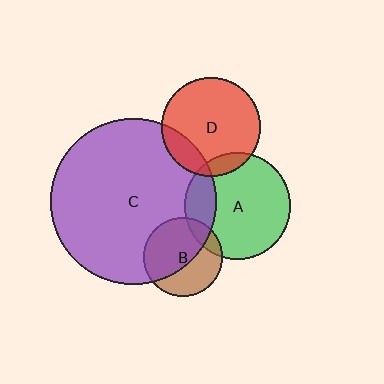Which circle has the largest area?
Circle C (purple).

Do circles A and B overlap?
Yes.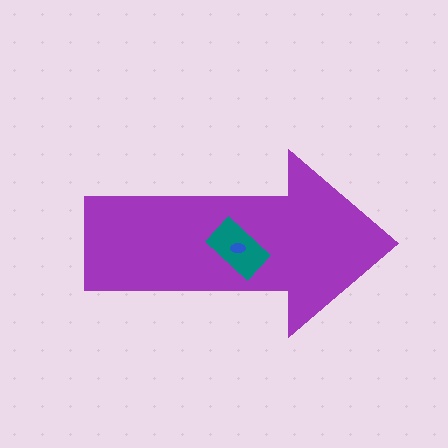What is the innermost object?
The blue ellipse.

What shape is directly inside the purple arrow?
The teal rectangle.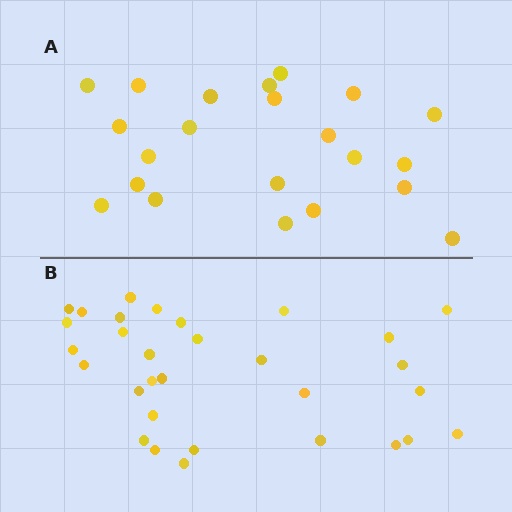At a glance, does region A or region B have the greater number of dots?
Region B (the bottom region) has more dots.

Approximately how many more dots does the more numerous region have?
Region B has roughly 8 or so more dots than region A.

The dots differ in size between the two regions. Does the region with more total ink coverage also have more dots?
No. Region A has more total ink coverage because its dots are larger, but region B actually contains more individual dots. Total area can be misleading — the number of items is what matters here.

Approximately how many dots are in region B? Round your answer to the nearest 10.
About 30 dots. (The exact count is 31, which rounds to 30.)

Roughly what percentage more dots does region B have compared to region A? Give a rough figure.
About 40% more.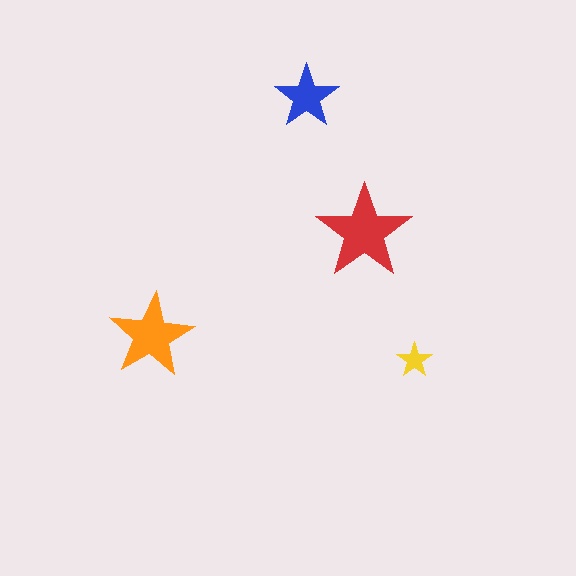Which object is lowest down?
The yellow star is bottommost.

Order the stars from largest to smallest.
the red one, the orange one, the blue one, the yellow one.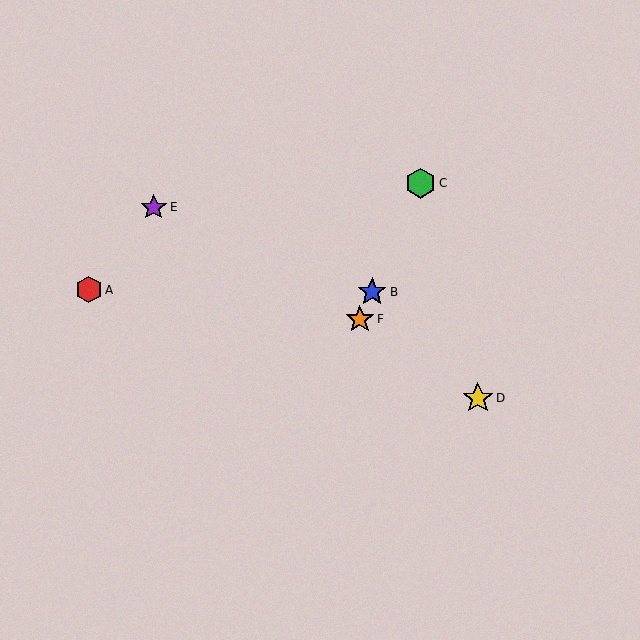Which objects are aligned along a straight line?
Objects B, C, F are aligned along a straight line.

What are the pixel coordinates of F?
Object F is at (360, 319).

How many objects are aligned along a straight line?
3 objects (B, C, F) are aligned along a straight line.